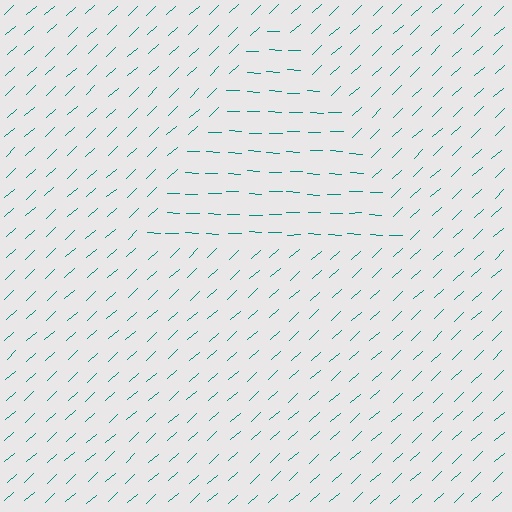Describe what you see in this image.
The image is filled with small teal line segments. A triangle region in the image has lines oriented differently from the surrounding lines, creating a visible texture boundary.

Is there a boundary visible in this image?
Yes, there is a texture boundary formed by a change in line orientation.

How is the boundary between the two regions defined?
The boundary is defined purely by a change in line orientation (approximately 45 degrees difference). All lines are the same color and thickness.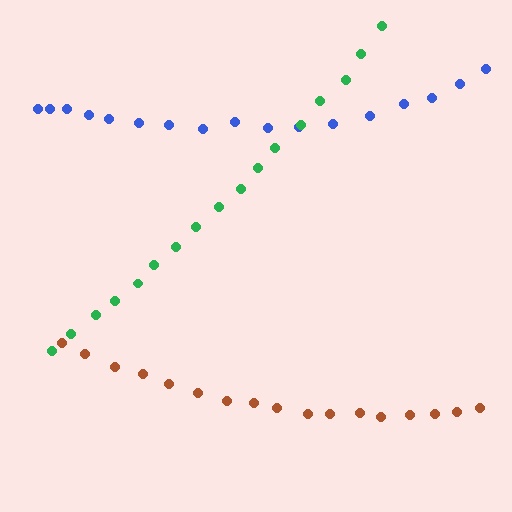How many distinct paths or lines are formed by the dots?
There are 3 distinct paths.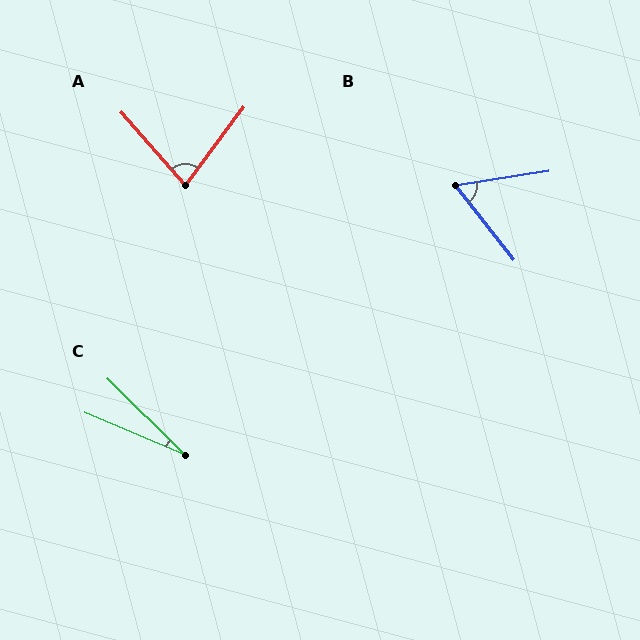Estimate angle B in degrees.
Approximately 61 degrees.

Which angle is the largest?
A, at approximately 78 degrees.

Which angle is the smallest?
C, at approximately 22 degrees.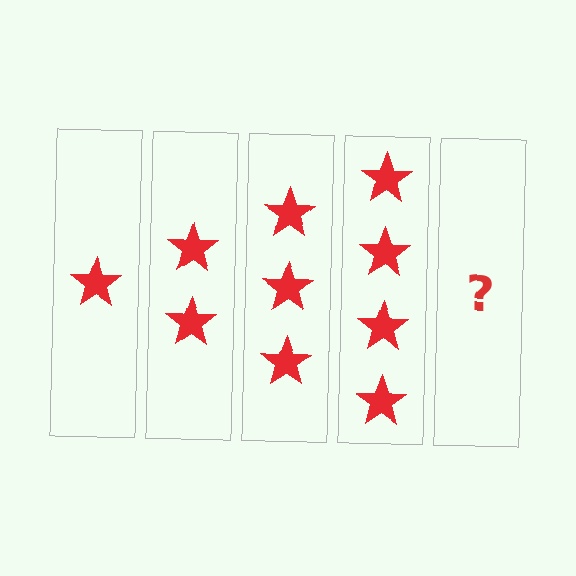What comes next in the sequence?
The next element should be 5 stars.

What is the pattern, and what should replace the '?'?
The pattern is that each step adds one more star. The '?' should be 5 stars.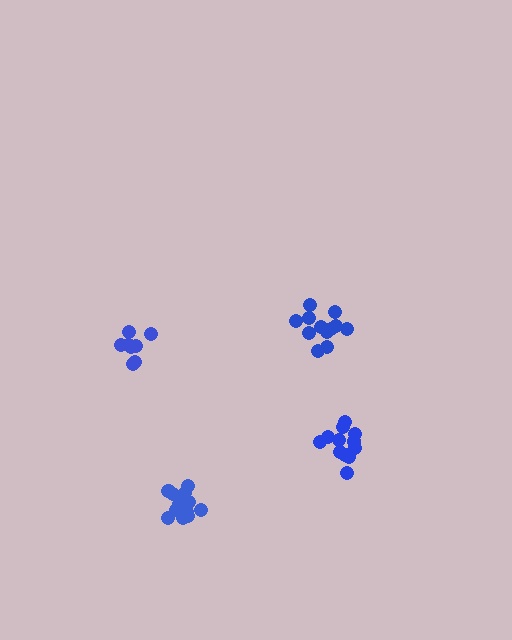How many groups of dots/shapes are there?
There are 4 groups.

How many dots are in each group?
Group 1: 14 dots, Group 2: 12 dots, Group 3: 9 dots, Group 4: 12 dots (47 total).